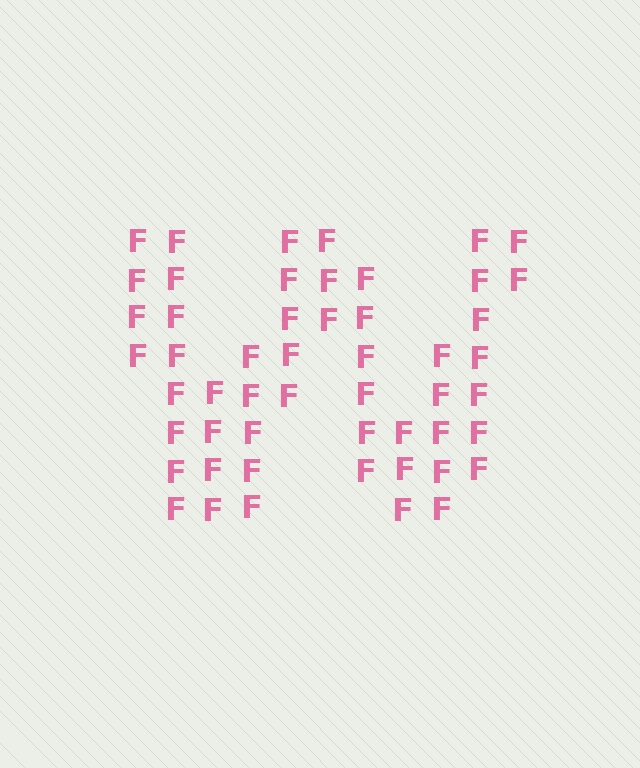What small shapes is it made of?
It is made of small letter F's.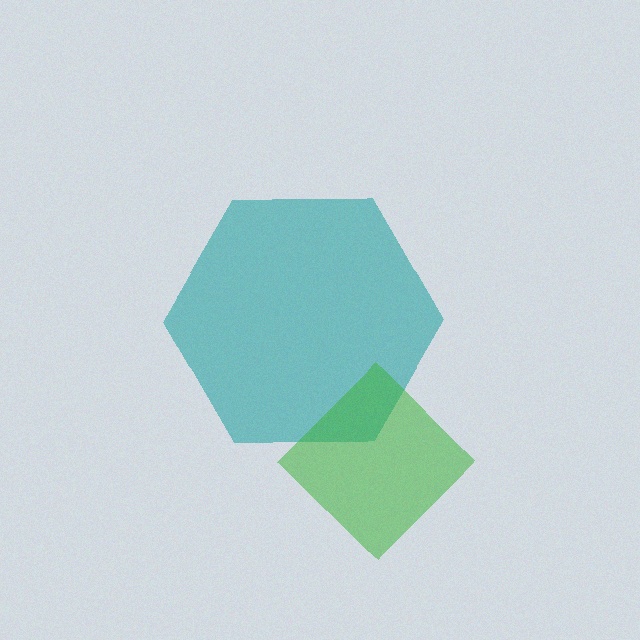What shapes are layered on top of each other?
The layered shapes are: a teal hexagon, a green diamond.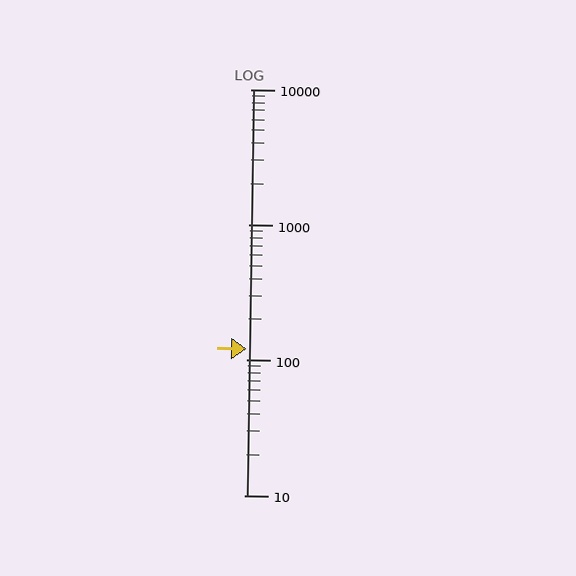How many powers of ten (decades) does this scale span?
The scale spans 3 decades, from 10 to 10000.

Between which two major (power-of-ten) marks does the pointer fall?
The pointer is between 100 and 1000.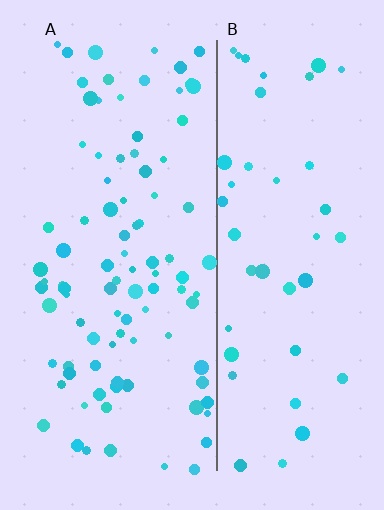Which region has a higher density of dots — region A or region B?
A (the left).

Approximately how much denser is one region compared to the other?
Approximately 2.0× — region A over region B.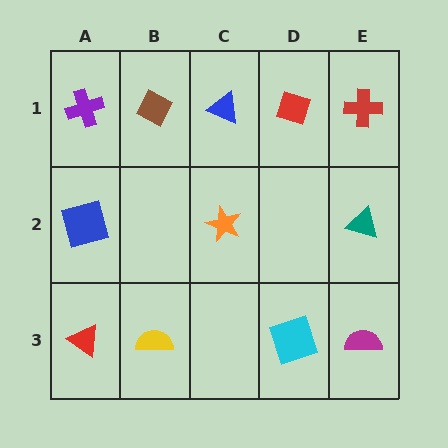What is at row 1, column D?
A red diamond.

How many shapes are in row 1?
5 shapes.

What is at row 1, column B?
A brown diamond.